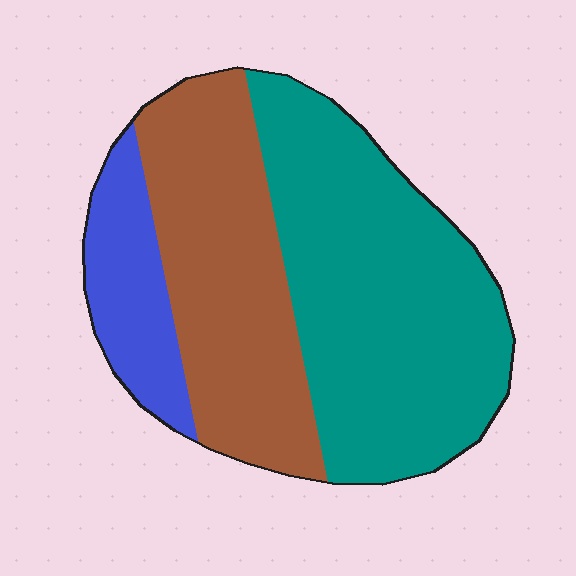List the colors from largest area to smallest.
From largest to smallest: teal, brown, blue.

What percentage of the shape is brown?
Brown takes up between a third and a half of the shape.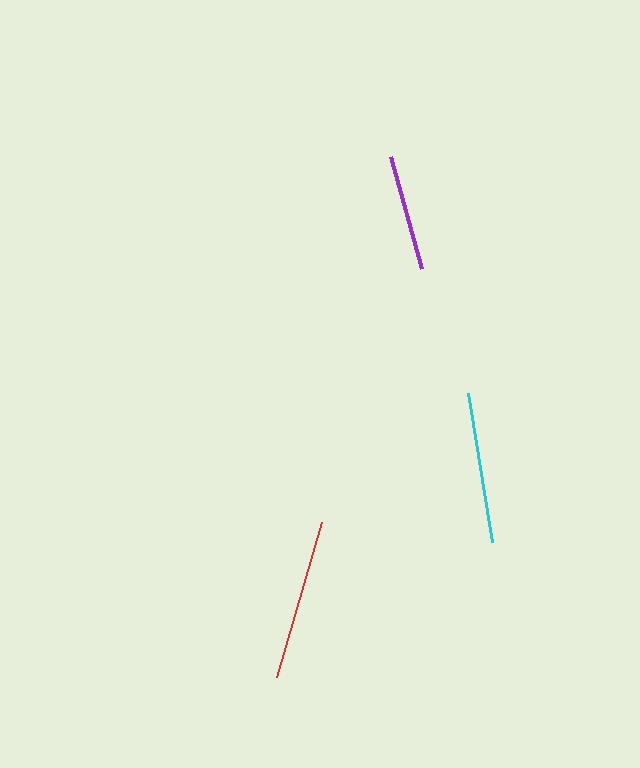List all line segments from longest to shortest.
From longest to shortest: red, cyan, purple.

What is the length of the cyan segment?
The cyan segment is approximately 150 pixels long.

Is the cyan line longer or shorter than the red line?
The red line is longer than the cyan line.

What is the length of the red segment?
The red segment is approximately 162 pixels long.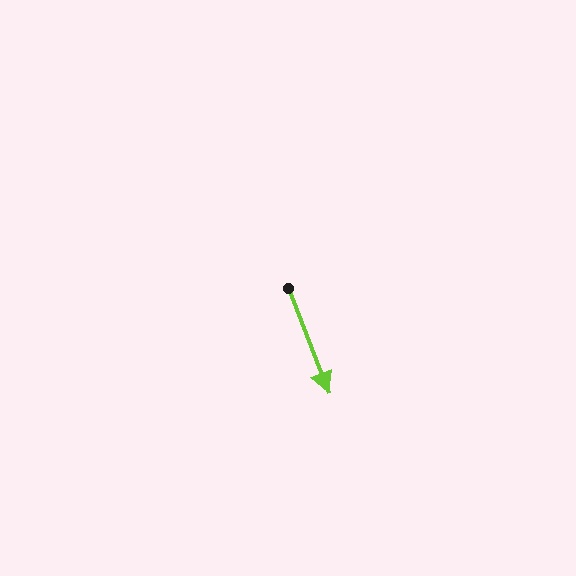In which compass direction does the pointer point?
South.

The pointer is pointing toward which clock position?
Roughly 5 o'clock.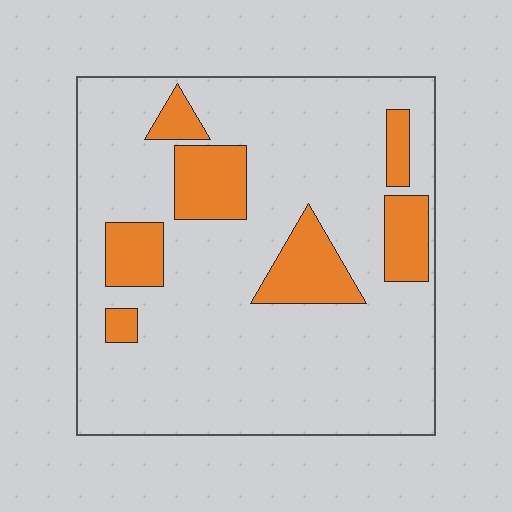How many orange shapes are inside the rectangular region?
7.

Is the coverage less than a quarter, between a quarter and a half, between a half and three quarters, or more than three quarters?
Less than a quarter.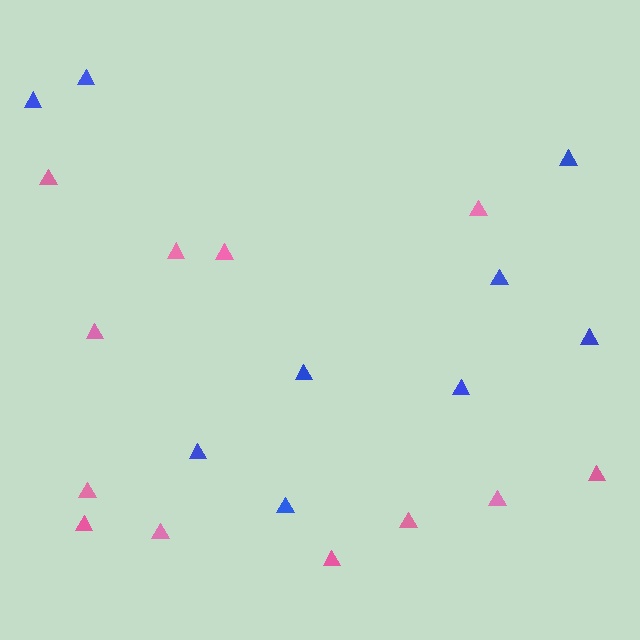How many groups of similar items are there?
There are 2 groups: one group of pink triangles (12) and one group of blue triangles (9).